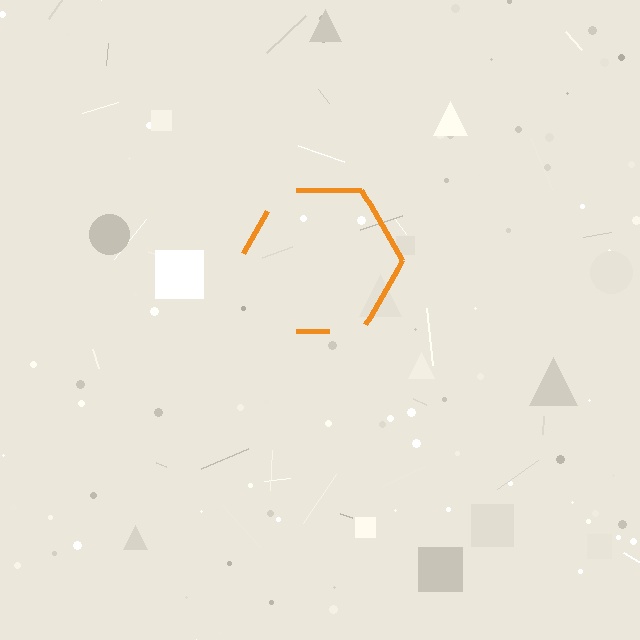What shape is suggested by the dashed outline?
The dashed outline suggests a hexagon.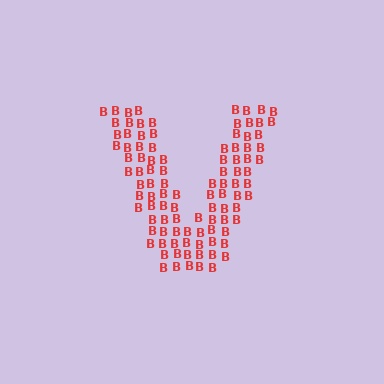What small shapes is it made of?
It is made of small letter B's.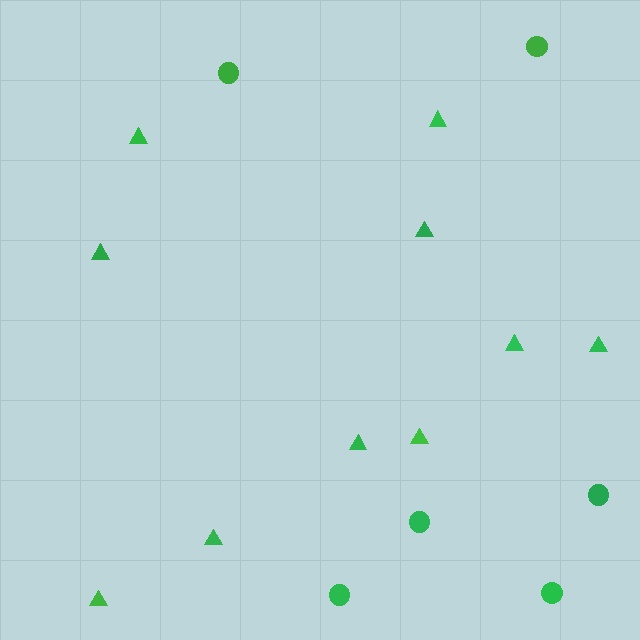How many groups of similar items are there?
There are 2 groups: one group of triangles (10) and one group of circles (6).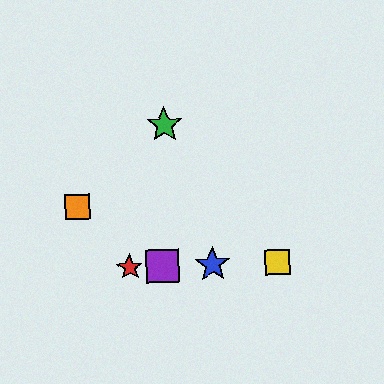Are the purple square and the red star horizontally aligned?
Yes, both are at y≈266.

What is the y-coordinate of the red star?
The red star is at y≈267.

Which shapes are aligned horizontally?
The red star, the blue star, the yellow square, the purple square are aligned horizontally.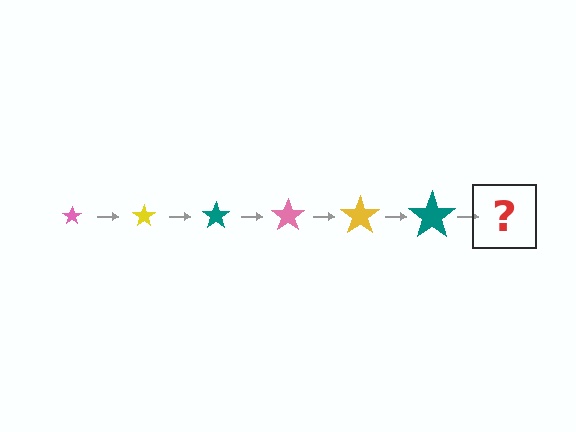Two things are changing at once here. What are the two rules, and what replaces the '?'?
The two rules are that the star grows larger each step and the color cycles through pink, yellow, and teal. The '?' should be a pink star, larger than the previous one.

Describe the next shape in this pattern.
It should be a pink star, larger than the previous one.